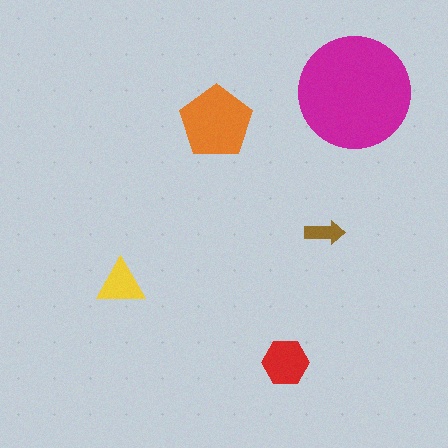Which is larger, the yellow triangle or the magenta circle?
The magenta circle.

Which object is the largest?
The magenta circle.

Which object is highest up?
The magenta circle is topmost.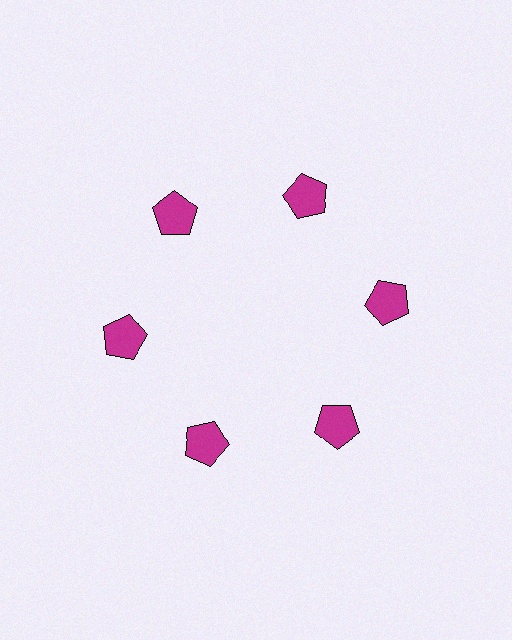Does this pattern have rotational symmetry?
Yes, this pattern has 6-fold rotational symmetry. It looks the same after rotating 60 degrees around the center.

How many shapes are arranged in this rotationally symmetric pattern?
There are 6 shapes, arranged in 6 groups of 1.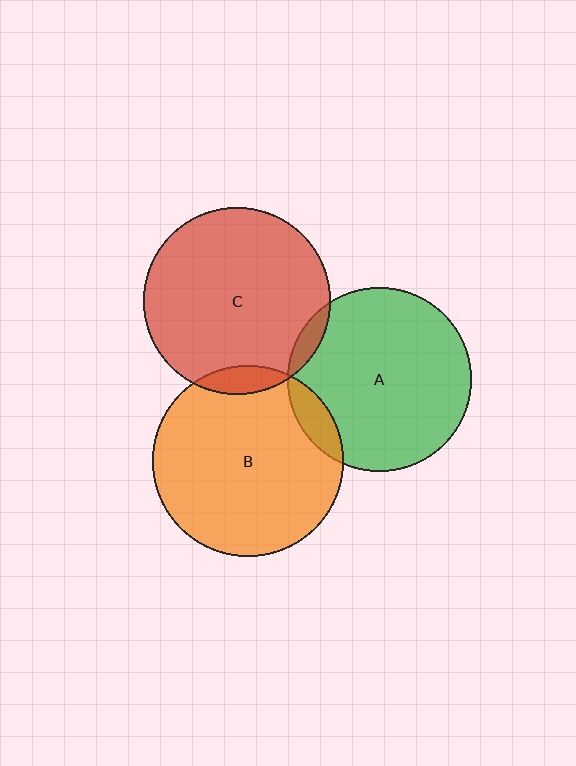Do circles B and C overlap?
Yes.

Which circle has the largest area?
Circle B (orange).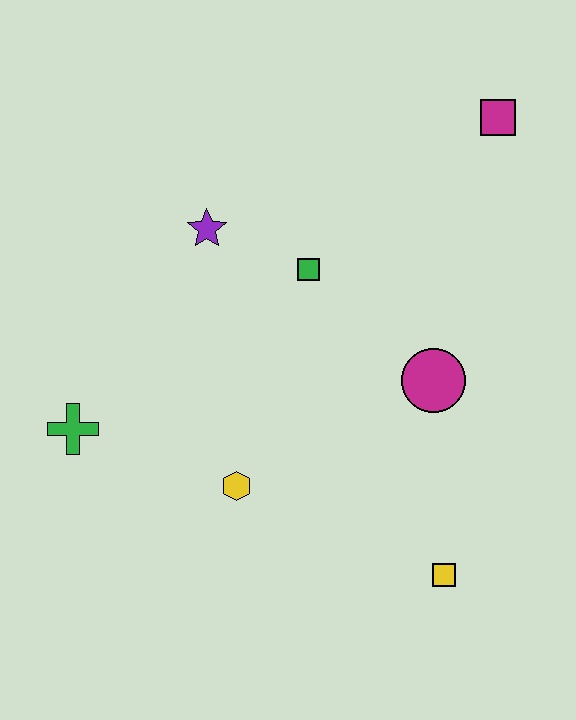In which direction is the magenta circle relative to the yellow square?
The magenta circle is above the yellow square.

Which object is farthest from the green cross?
The magenta square is farthest from the green cross.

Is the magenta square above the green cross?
Yes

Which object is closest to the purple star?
The green square is closest to the purple star.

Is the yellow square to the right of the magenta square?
No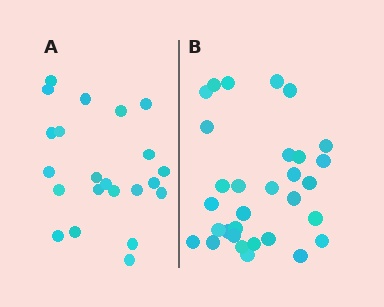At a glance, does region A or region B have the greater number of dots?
Region B (the right region) has more dots.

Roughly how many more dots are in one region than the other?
Region B has roughly 8 or so more dots than region A.